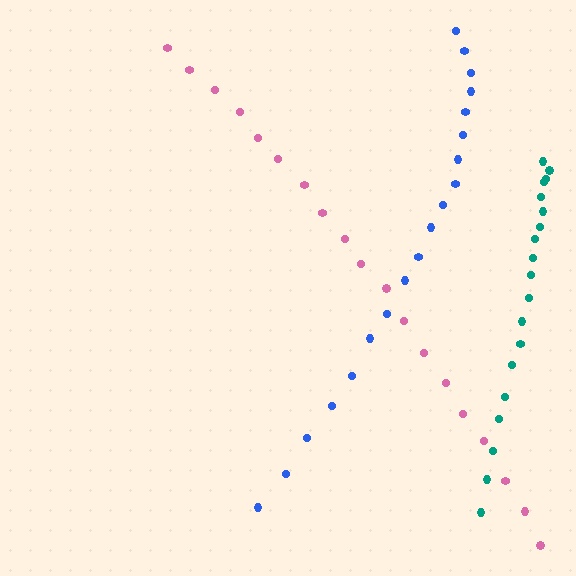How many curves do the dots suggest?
There are 3 distinct paths.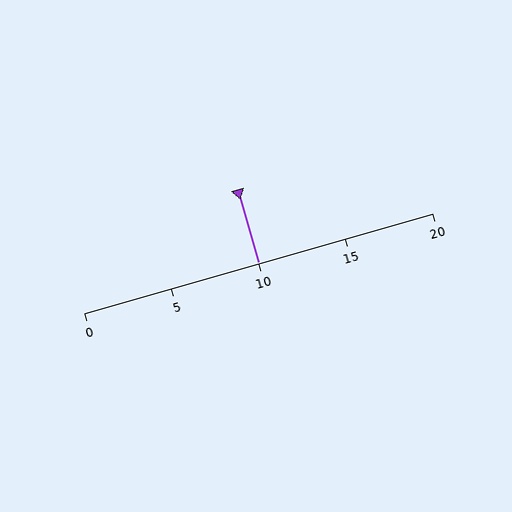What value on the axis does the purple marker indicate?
The marker indicates approximately 10.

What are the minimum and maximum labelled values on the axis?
The axis runs from 0 to 20.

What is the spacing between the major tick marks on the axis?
The major ticks are spaced 5 apart.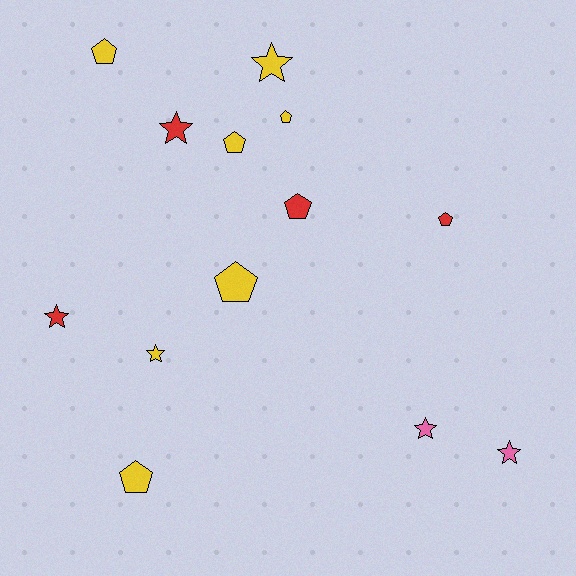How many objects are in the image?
There are 13 objects.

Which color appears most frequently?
Yellow, with 7 objects.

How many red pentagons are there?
There are 2 red pentagons.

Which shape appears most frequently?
Pentagon, with 7 objects.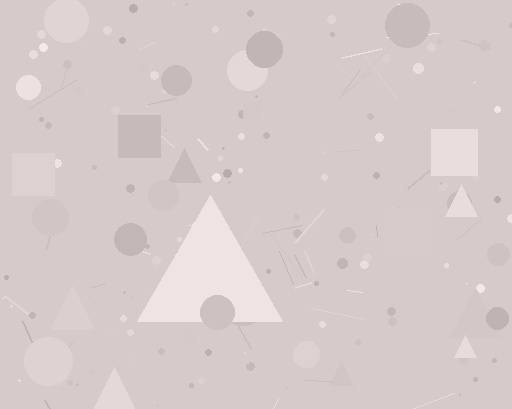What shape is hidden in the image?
A triangle is hidden in the image.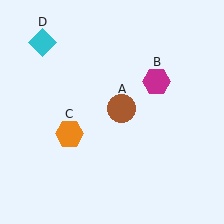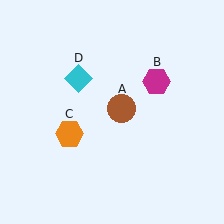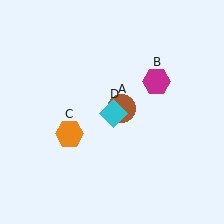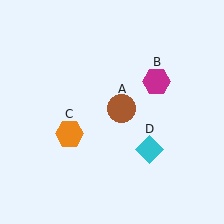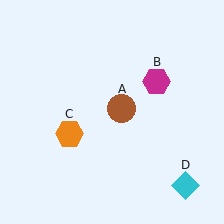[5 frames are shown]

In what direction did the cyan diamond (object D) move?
The cyan diamond (object D) moved down and to the right.